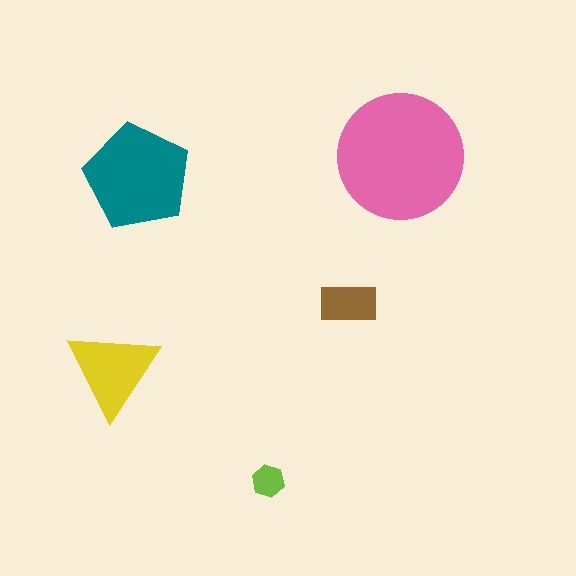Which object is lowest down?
The lime hexagon is bottommost.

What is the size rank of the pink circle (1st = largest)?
1st.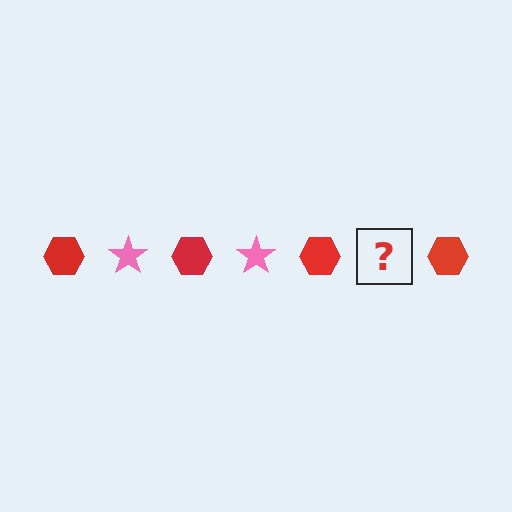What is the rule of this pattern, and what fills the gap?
The rule is that the pattern alternates between red hexagon and pink star. The gap should be filled with a pink star.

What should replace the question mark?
The question mark should be replaced with a pink star.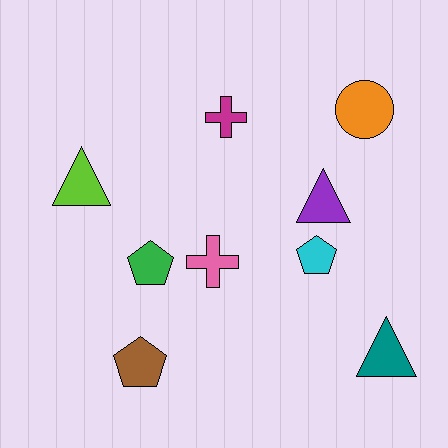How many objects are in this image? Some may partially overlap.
There are 9 objects.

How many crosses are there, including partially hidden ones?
There are 2 crosses.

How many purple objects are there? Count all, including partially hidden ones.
There is 1 purple object.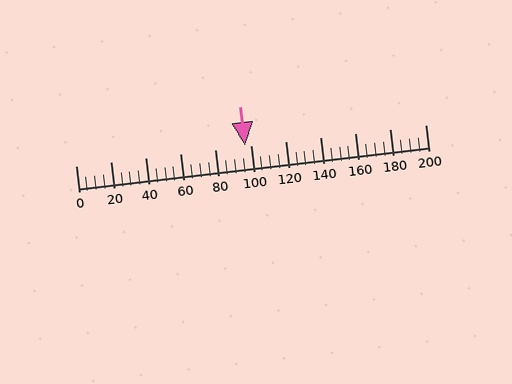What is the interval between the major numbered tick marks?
The major tick marks are spaced 20 units apart.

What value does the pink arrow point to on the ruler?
The pink arrow points to approximately 97.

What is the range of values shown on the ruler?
The ruler shows values from 0 to 200.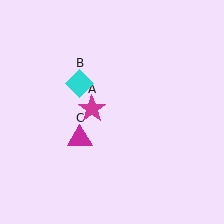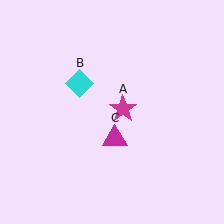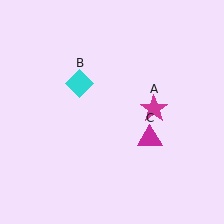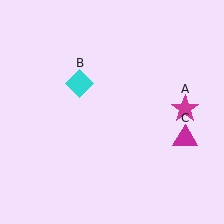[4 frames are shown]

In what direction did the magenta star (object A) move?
The magenta star (object A) moved right.